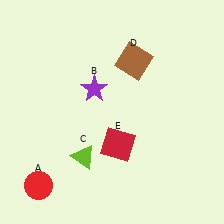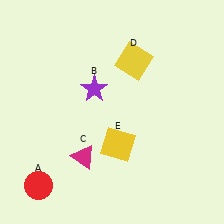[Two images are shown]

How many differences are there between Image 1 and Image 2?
There are 3 differences between the two images.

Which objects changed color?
C changed from lime to magenta. D changed from brown to yellow. E changed from red to yellow.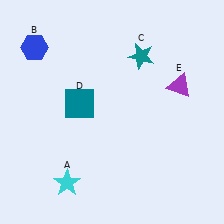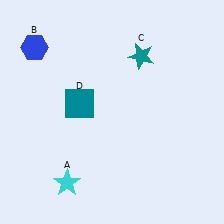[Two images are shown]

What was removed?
The purple triangle (E) was removed in Image 2.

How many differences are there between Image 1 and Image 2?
There is 1 difference between the two images.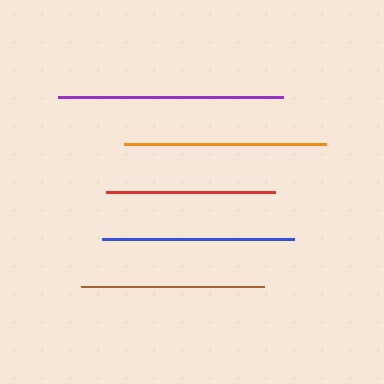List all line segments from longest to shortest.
From longest to shortest: purple, orange, blue, brown, red.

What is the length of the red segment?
The red segment is approximately 169 pixels long.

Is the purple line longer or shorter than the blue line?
The purple line is longer than the blue line.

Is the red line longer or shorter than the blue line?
The blue line is longer than the red line.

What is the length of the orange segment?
The orange segment is approximately 202 pixels long.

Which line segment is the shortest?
The red line is the shortest at approximately 169 pixels.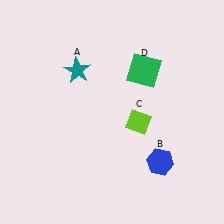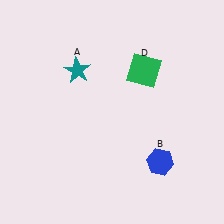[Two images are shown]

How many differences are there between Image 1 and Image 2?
There is 1 difference between the two images.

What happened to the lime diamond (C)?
The lime diamond (C) was removed in Image 2. It was in the bottom-right area of Image 1.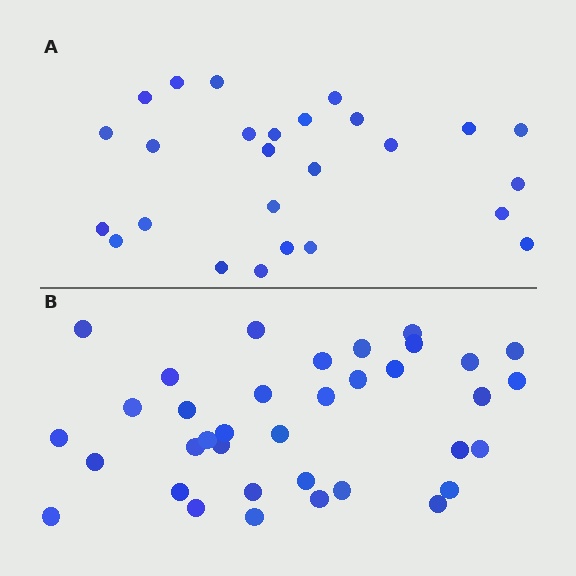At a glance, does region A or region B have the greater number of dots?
Region B (the bottom region) has more dots.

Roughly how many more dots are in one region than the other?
Region B has roughly 10 or so more dots than region A.